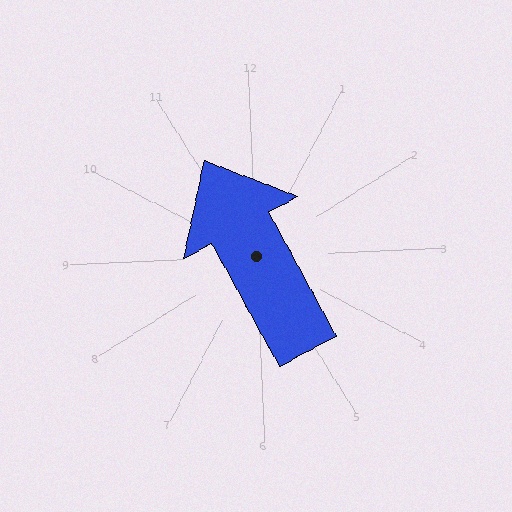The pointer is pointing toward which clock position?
Roughly 11 o'clock.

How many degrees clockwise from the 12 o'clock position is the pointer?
Approximately 334 degrees.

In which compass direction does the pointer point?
Northwest.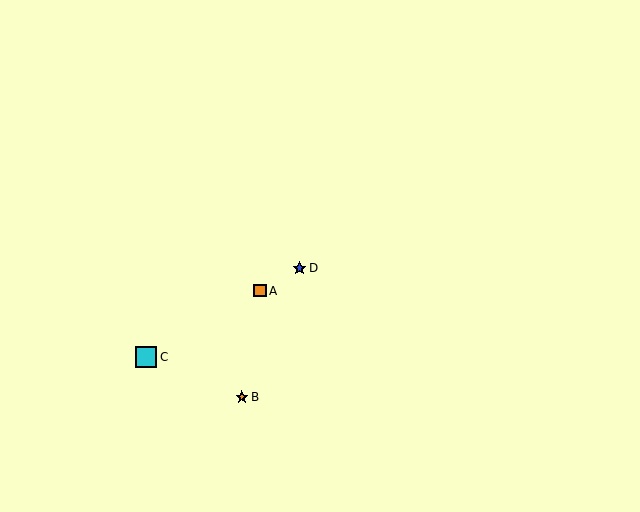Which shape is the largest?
The cyan square (labeled C) is the largest.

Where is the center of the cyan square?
The center of the cyan square is at (146, 357).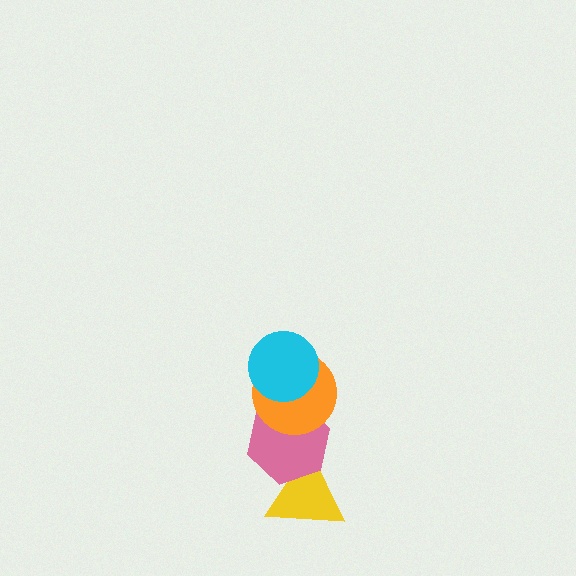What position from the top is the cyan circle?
The cyan circle is 1st from the top.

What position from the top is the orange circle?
The orange circle is 2nd from the top.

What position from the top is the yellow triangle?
The yellow triangle is 4th from the top.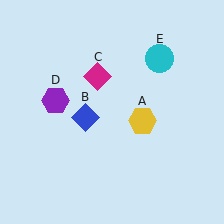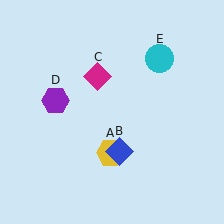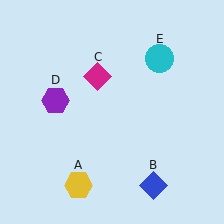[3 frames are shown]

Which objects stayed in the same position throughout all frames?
Magenta diamond (object C) and purple hexagon (object D) and cyan circle (object E) remained stationary.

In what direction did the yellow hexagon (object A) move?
The yellow hexagon (object A) moved down and to the left.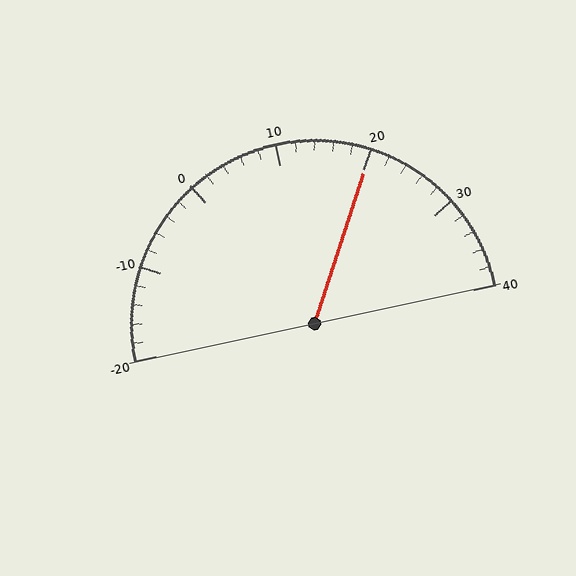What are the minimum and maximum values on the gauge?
The gauge ranges from -20 to 40.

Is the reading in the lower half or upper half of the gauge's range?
The reading is in the upper half of the range (-20 to 40).